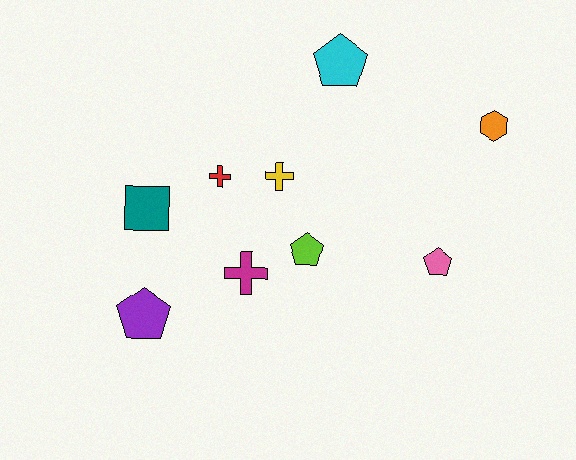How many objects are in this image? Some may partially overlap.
There are 9 objects.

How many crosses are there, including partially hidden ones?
There are 3 crosses.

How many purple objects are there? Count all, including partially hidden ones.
There is 1 purple object.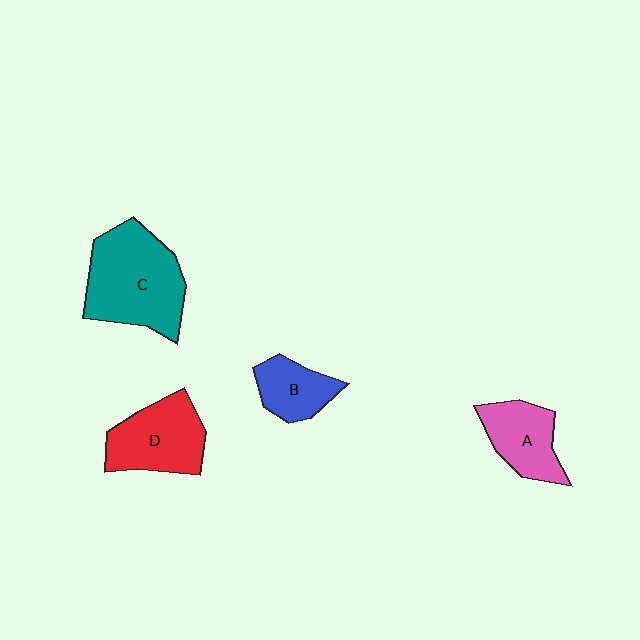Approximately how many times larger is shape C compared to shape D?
Approximately 1.4 times.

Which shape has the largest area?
Shape C (teal).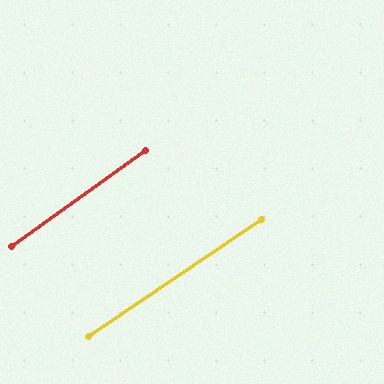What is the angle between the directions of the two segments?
Approximately 2 degrees.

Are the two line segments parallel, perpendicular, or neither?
Parallel — their directions differ by only 1.9°.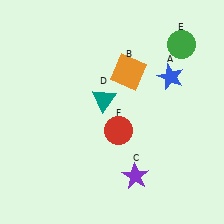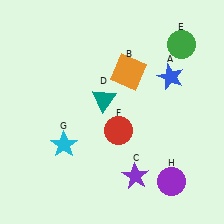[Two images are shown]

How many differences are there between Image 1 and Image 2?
There are 2 differences between the two images.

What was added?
A cyan star (G), a purple circle (H) were added in Image 2.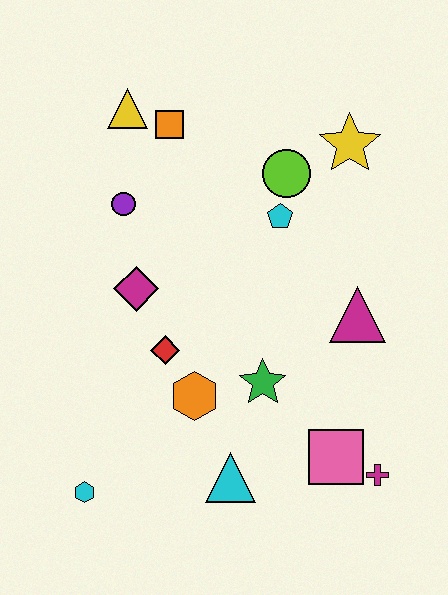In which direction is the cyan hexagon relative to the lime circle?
The cyan hexagon is below the lime circle.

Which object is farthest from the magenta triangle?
The cyan hexagon is farthest from the magenta triangle.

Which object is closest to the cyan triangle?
The orange hexagon is closest to the cyan triangle.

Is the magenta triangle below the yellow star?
Yes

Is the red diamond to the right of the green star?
No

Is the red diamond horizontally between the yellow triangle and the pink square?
Yes